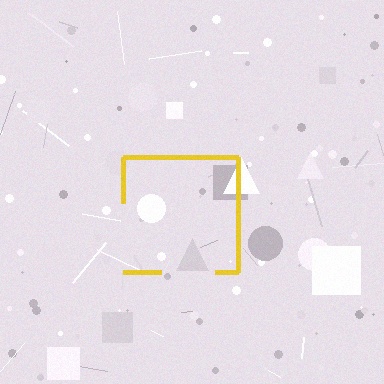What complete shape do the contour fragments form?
The contour fragments form a square.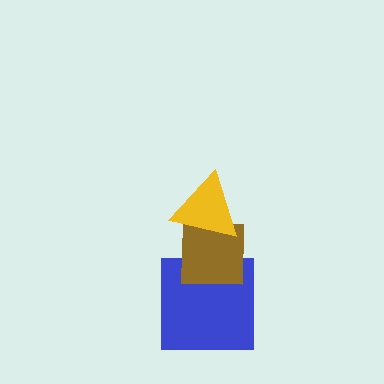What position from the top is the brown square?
The brown square is 2nd from the top.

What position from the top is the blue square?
The blue square is 3rd from the top.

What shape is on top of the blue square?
The brown square is on top of the blue square.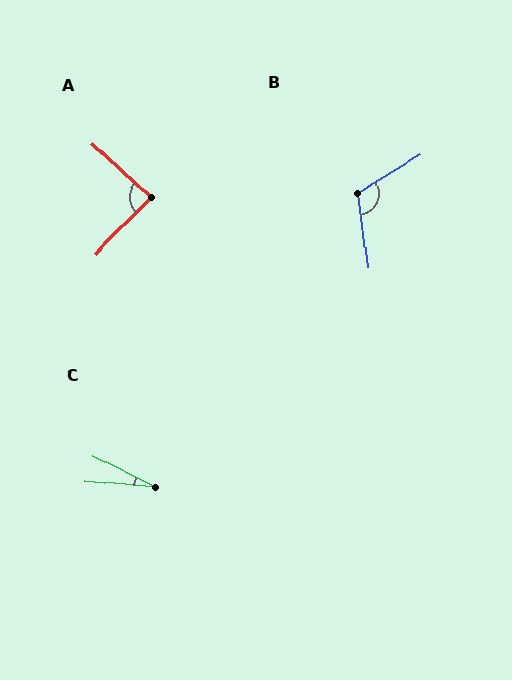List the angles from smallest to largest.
C (22°), A (88°), B (114°).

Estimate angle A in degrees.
Approximately 88 degrees.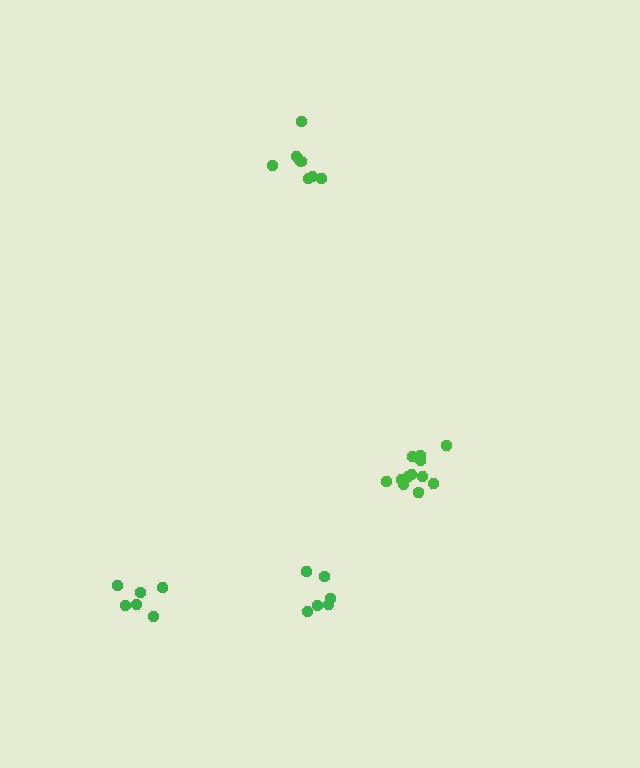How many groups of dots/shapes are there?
There are 4 groups.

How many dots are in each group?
Group 1: 7 dots, Group 2: 6 dots, Group 3: 12 dots, Group 4: 6 dots (31 total).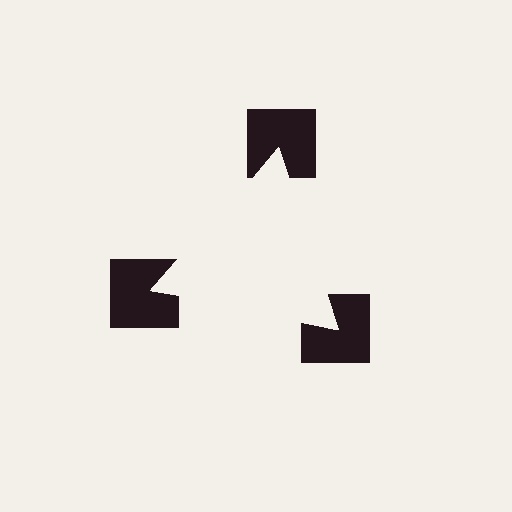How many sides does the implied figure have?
3 sides.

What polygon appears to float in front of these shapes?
An illusory triangle — its edges are inferred from the aligned wedge cuts in the notched squares, not physically drawn.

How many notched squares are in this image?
There are 3 — one at each vertex of the illusory triangle.